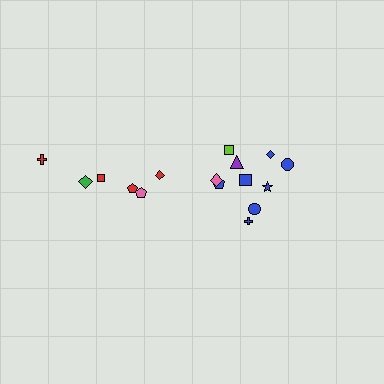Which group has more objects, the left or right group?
The right group.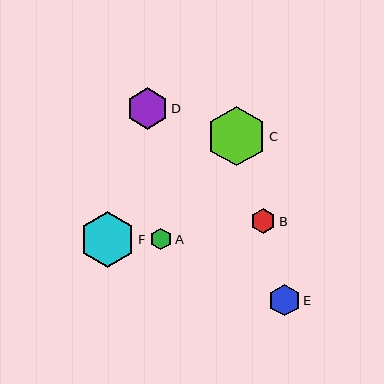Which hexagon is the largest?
Hexagon C is the largest with a size of approximately 59 pixels.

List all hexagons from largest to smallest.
From largest to smallest: C, F, D, E, B, A.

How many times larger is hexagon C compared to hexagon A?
Hexagon C is approximately 2.7 times the size of hexagon A.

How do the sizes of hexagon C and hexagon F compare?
Hexagon C and hexagon F are approximately the same size.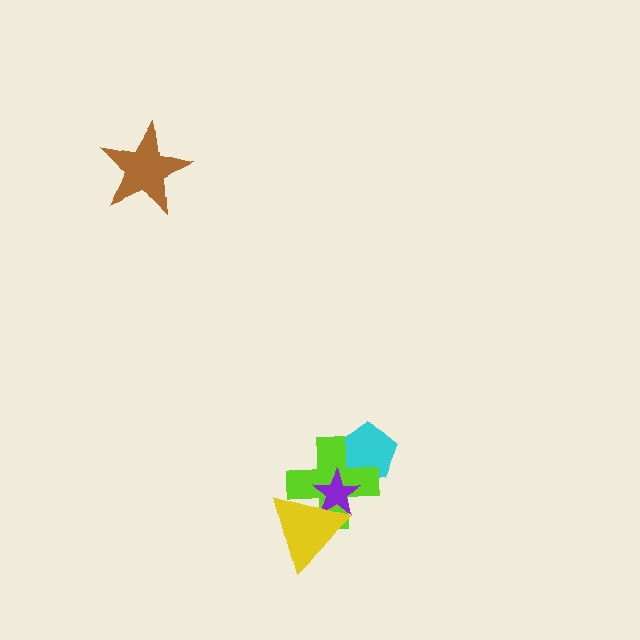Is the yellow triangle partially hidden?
No, no other shape covers it.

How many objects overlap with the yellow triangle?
2 objects overlap with the yellow triangle.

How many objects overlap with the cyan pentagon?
1 object overlaps with the cyan pentagon.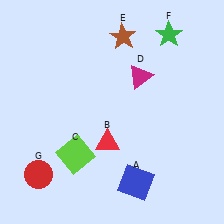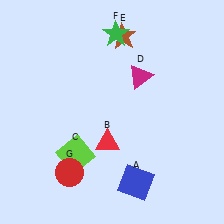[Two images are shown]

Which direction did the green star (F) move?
The green star (F) moved left.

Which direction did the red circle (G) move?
The red circle (G) moved right.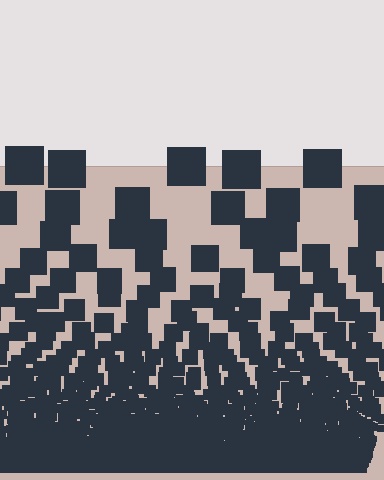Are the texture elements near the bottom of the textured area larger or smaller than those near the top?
Smaller. The gradient is inverted — elements near the bottom are smaller and denser.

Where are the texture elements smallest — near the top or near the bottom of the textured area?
Near the bottom.